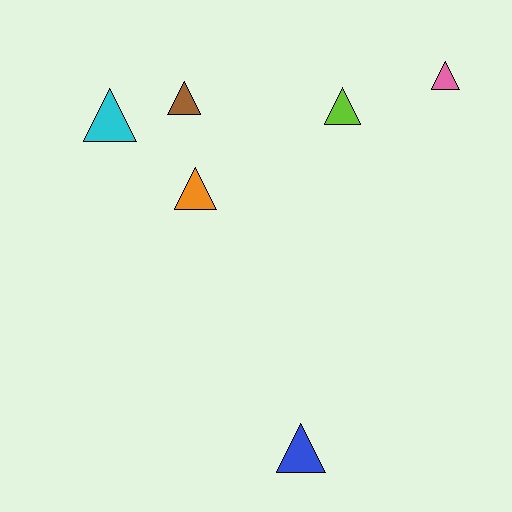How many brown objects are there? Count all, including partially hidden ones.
There is 1 brown object.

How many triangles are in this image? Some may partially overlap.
There are 6 triangles.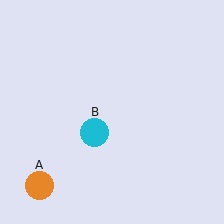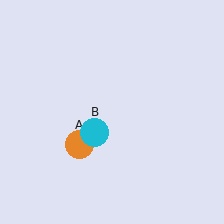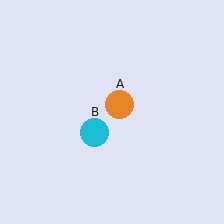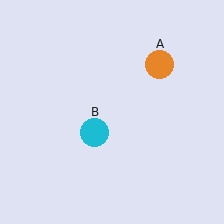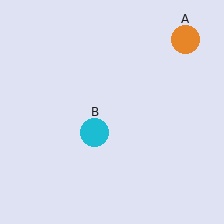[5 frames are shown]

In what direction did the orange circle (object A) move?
The orange circle (object A) moved up and to the right.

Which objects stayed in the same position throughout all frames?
Cyan circle (object B) remained stationary.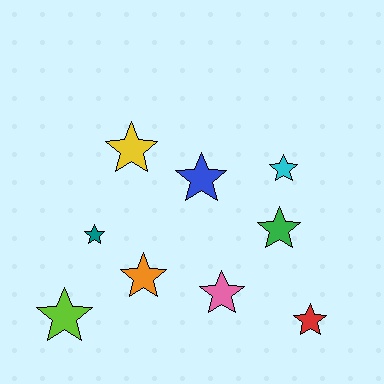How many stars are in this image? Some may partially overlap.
There are 9 stars.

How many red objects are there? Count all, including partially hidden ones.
There is 1 red object.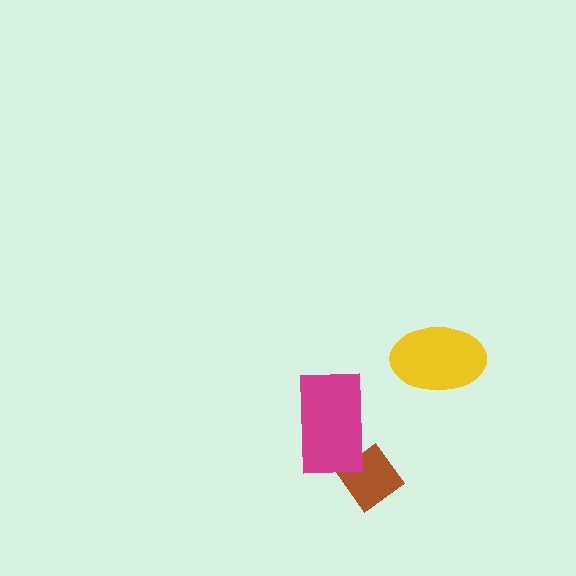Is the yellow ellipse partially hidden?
No, no other shape covers it.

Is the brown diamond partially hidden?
Yes, it is partially covered by another shape.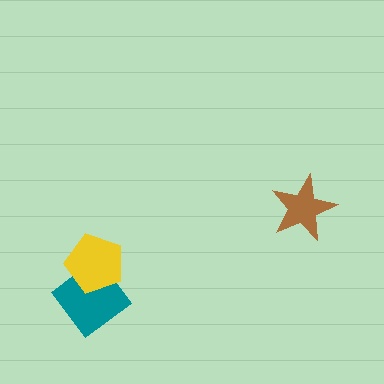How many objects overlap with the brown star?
0 objects overlap with the brown star.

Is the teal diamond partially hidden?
Yes, it is partially covered by another shape.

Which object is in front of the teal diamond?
The yellow pentagon is in front of the teal diamond.